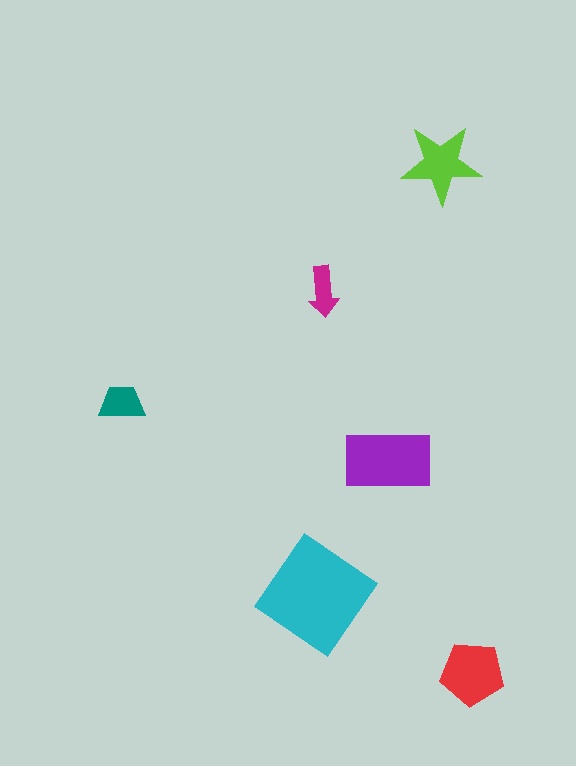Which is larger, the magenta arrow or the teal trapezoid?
The teal trapezoid.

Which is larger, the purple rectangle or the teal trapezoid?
The purple rectangle.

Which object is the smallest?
The magenta arrow.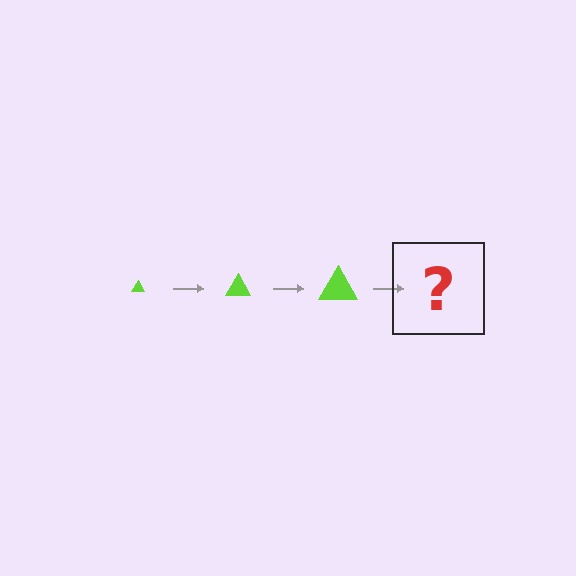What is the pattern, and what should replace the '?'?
The pattern is that the triangle gets progressively larger each step. The '?' should be a lime triangle, larger than the previous one.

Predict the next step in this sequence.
The next step is a lime triangle, larger than the previous one.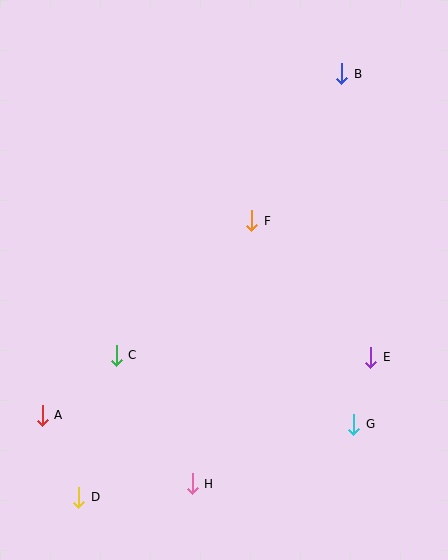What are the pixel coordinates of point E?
Point E is at (371, 357).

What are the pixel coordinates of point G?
Point G is at (354, 424).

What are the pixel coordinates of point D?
Point D is at (79, 497).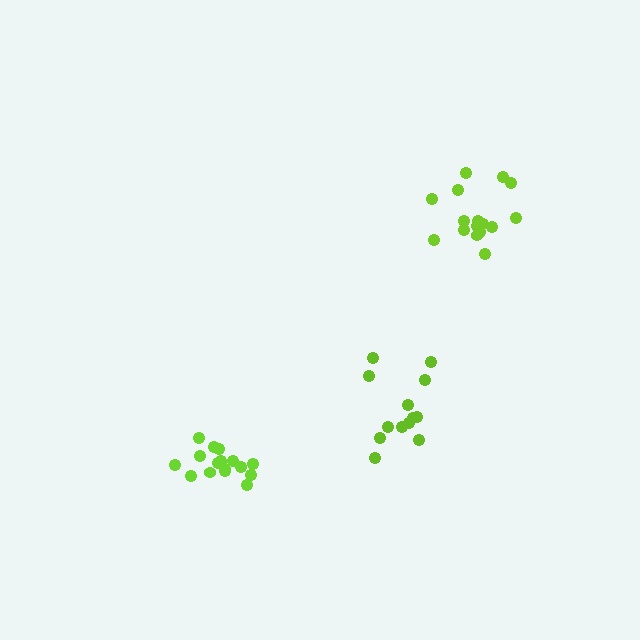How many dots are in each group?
Group 1: 13 dots, Group 2: 16 dots, Group 3: 16 dots (45 total).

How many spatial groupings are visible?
There are 3 spatial groupings.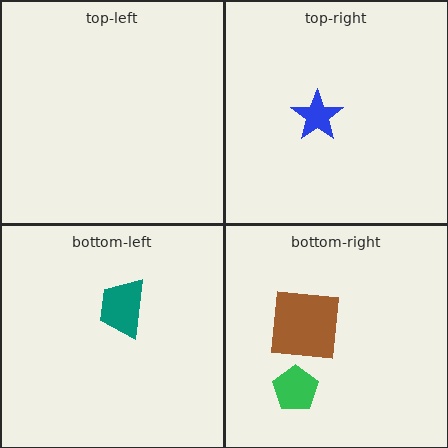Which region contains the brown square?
The bottom-right region.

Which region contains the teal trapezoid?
The bottom-left region.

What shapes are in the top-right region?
The blue star.